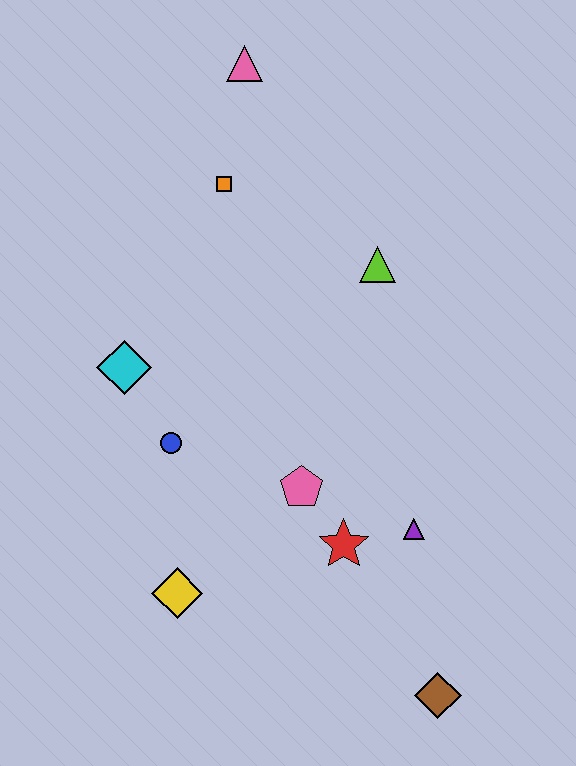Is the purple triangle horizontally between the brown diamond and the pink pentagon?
Yes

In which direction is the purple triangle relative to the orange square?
The purple triangle is below the orange square.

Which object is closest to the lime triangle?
The orange square is closest to the lime triangle.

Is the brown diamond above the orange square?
No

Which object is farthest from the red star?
The pink triangle is farthest from the red star.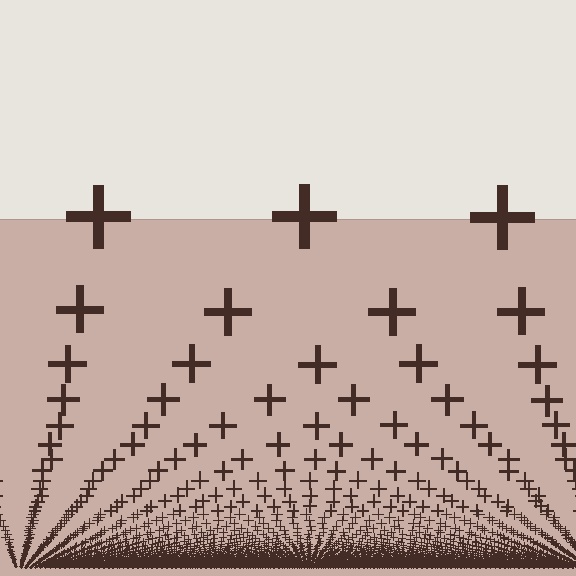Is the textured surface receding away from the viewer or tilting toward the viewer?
The surface appears to tilt toward the viewer. Texture elements get larger and sparser toward the top.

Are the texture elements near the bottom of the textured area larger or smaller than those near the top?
Smaller. The gradient is inverted — elements near the bottom are smaller and denser.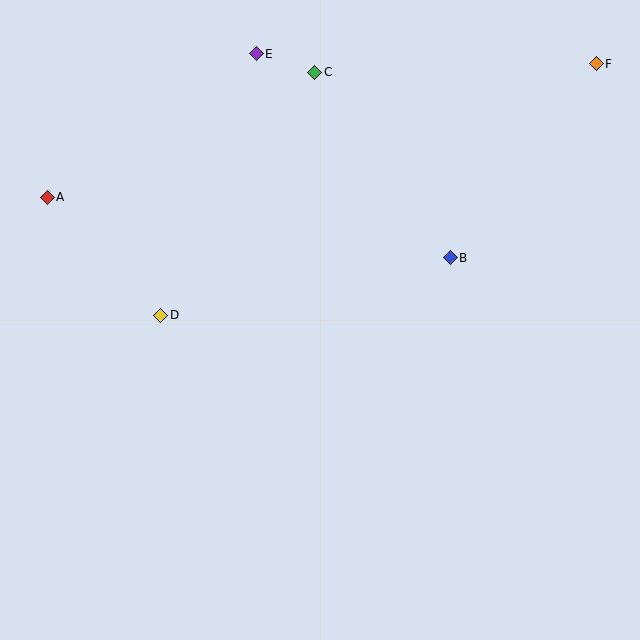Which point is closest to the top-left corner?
Point A is closest to the top-left corner.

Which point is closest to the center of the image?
Point B at (450, 258) is closest to the center.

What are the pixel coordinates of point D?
Point D is at (161, 315).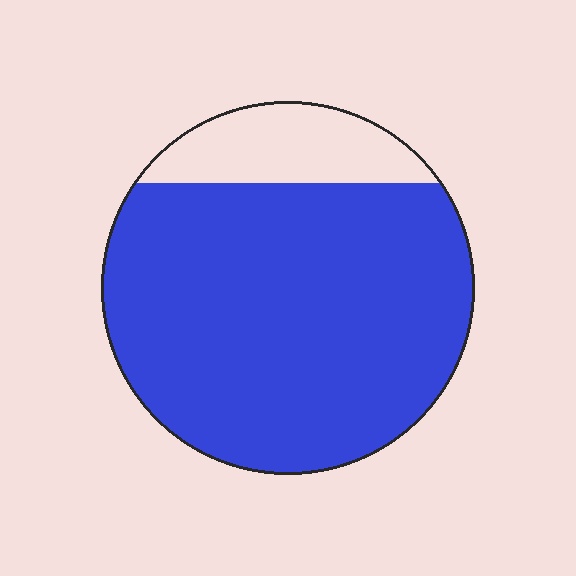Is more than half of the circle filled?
Yes.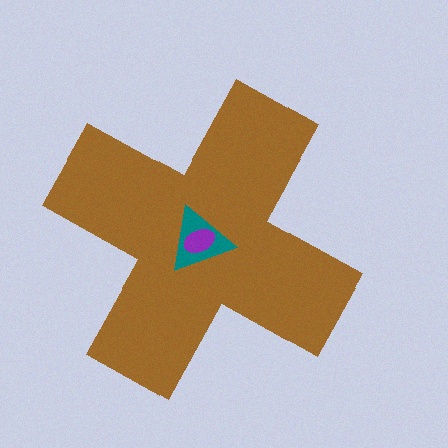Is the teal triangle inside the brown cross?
Yes.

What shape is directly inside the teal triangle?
The purple ellipse.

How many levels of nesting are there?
3.